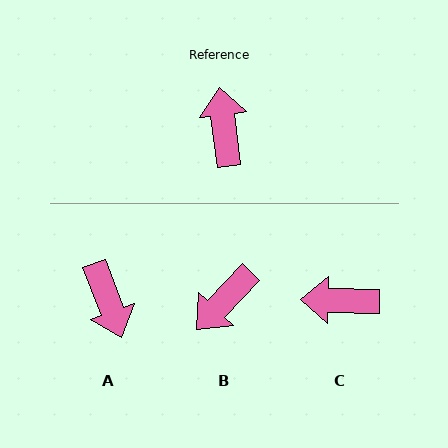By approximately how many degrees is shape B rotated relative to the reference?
Approximately 130 degrees counter-clockwise.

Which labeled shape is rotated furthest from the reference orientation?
A, about 166 degrees away.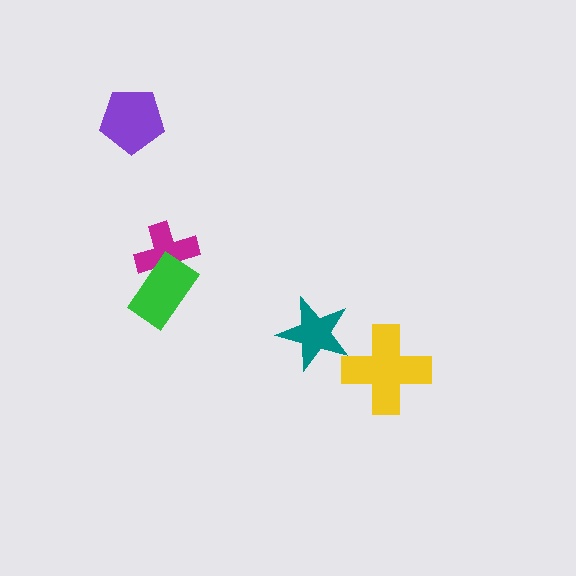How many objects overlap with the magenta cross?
1 object overlaps with the magenta cross.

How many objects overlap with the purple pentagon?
0 objects overlap with the purple pentagon.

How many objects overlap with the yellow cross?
0 objects overlap with the yellow cross.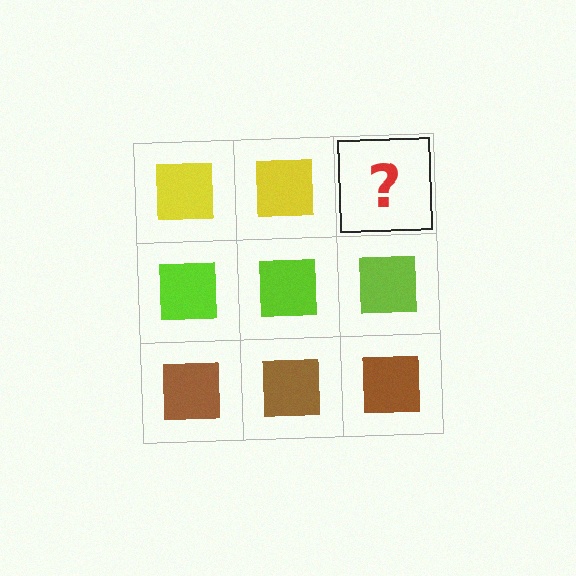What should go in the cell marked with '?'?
The missing cell should contain a yellow square.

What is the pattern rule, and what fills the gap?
The rule is that each row has a consistent color. The gap should be filled with a yellow square.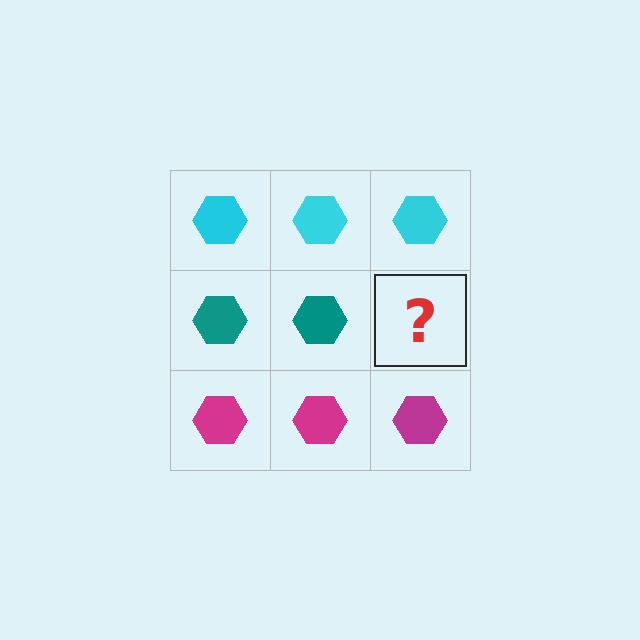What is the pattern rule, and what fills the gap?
The rule is that each row has a consistent color. The gap should be filled with a teal hexagon.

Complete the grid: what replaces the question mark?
The question mark should be replaced with a teal hexagon.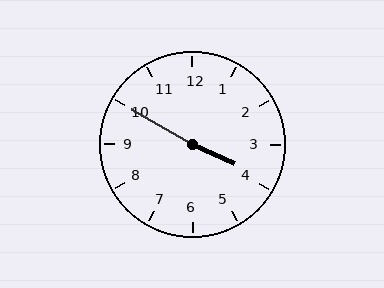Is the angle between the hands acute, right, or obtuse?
It is obtuse.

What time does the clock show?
3:50.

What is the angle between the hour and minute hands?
Approximately 175 degrees.